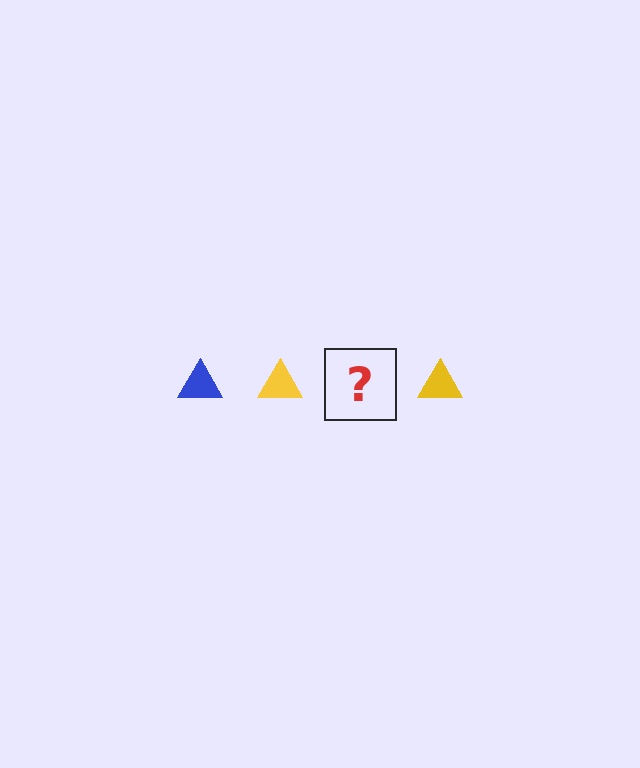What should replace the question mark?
The question mark should be replaced with a blue triangle.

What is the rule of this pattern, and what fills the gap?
The rule is that the pattern cycles through blue, yellow triangles. The gap should be filled with a blue triangle.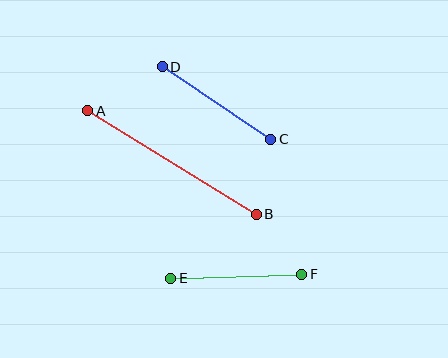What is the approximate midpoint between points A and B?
The midpoint is at approximately (172, 163) pixels.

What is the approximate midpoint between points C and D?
The midpoint is at approximately (216, 103) pixels.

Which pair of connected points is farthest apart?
Points A and B are farthest apart.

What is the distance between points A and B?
The distance is approximately 198 pixels.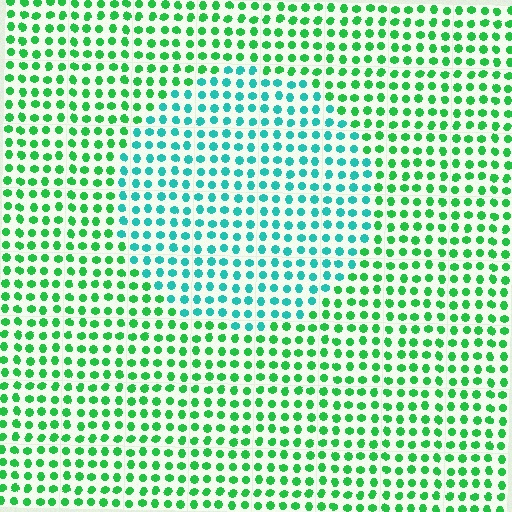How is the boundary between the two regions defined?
The boundary is defined purely by a slight shift in hue (about 42 degrees). Spacing, size, and orientation are identical on both sides.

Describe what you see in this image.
The image is filled with small green elements in a uniform arrangement. A circle-shaped region is visible where the elements are tinted to a slightly different hue, forming a subtle color boundary.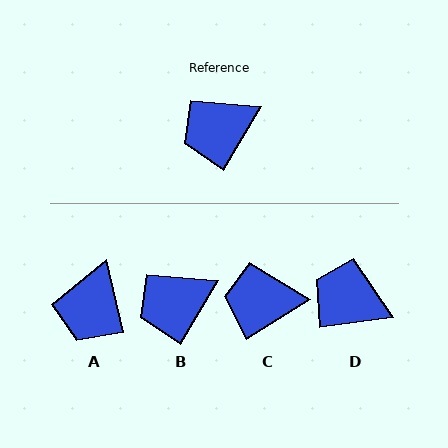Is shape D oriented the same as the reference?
No, it is off by about 52 degrees.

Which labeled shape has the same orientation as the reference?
B.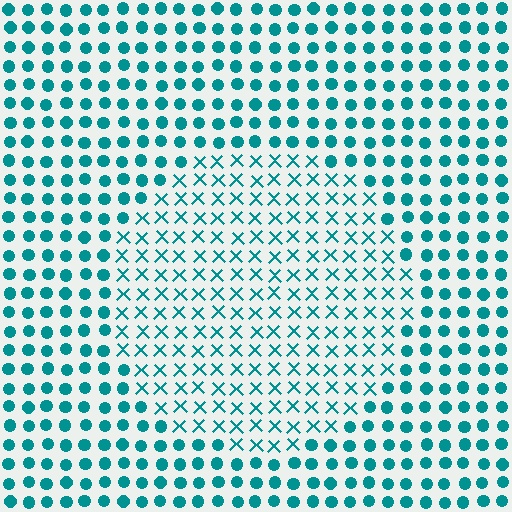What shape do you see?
I see a circle.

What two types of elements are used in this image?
The image uses X marks inside the circle region and circles outside it.